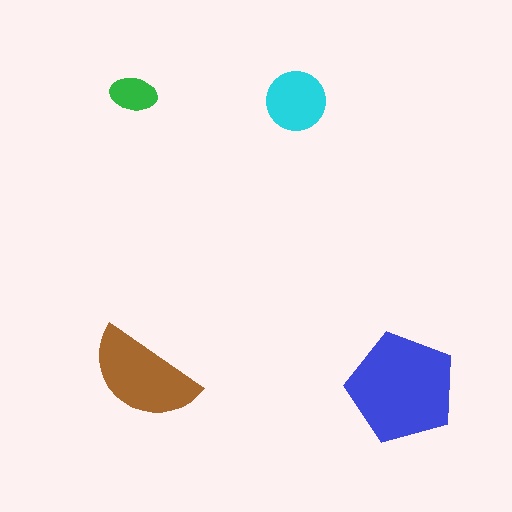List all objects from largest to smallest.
The blue pentagon, the brown semicircle, the cyan circle, the green ellipse.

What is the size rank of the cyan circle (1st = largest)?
3rd.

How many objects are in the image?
There are 4 objects in the image.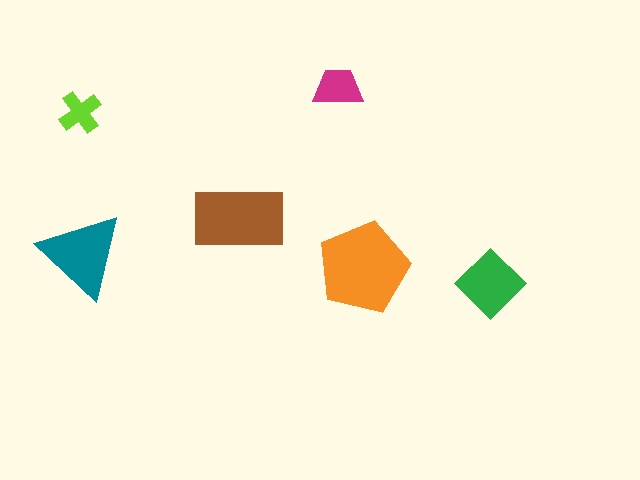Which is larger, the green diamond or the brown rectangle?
The brown rectangle.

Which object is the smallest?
The lime cross.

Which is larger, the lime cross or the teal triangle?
The teal triangle.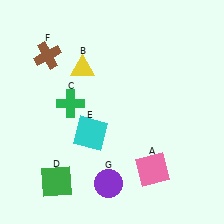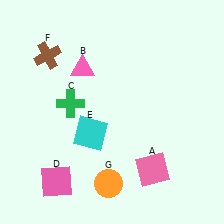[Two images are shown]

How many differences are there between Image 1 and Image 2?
There are 3 differences between the two images.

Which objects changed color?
B changed from yellow to pink. D changed from green to pink. G changed from purple to orange.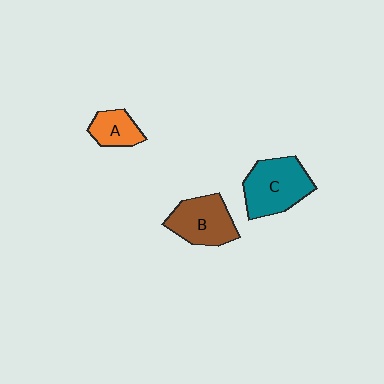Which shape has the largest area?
Shape C (teal).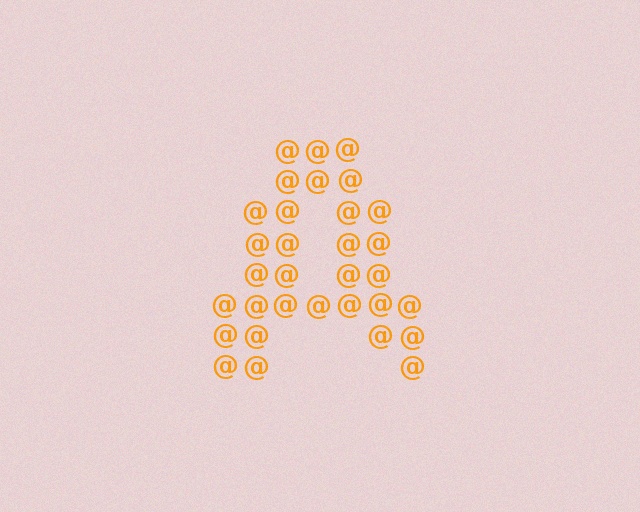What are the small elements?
The small elements are at signs.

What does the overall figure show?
The overall figure shows the letter A.